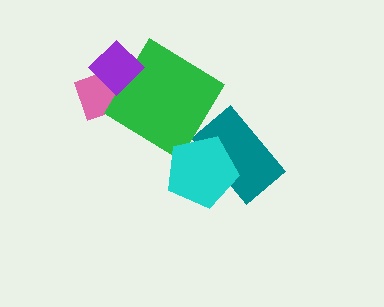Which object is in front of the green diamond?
The purple diamond is in front of the green diamond.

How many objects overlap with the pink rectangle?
2 objects overlap with the pink rectangle.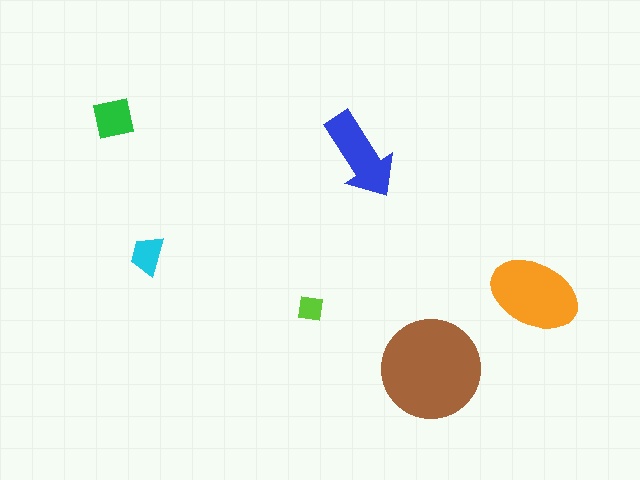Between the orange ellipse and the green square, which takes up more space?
The orange ellipse.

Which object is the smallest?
The lime square.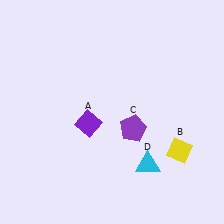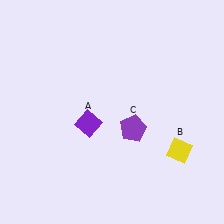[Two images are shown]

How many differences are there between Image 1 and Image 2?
There is 1 difference between the two images.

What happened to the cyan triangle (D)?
The cyan triangle (D) was removed in Image 2. It was in the bottom-right area of Image 1.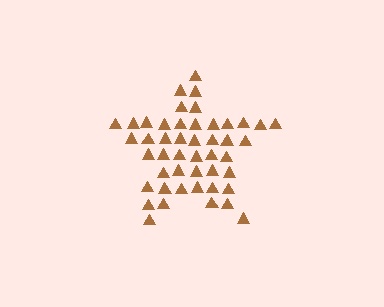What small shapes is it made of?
It is made of small triangles.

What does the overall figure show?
The overall figure shows a star.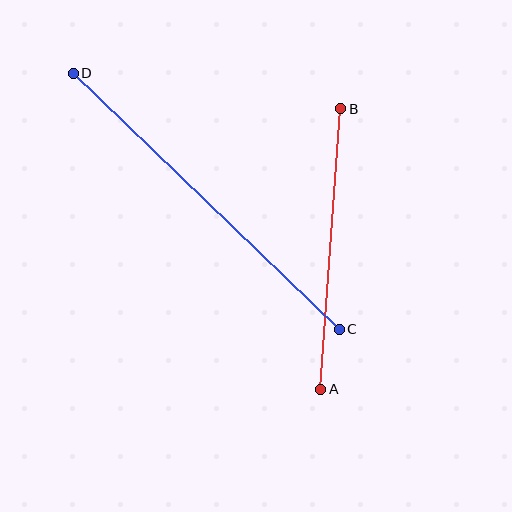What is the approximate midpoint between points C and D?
The midpoint is at approximately (206, 201) pixels.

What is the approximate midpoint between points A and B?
The midpoint is at approximately (331, 249) pixels.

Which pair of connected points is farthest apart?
Points C and D are farthest apart.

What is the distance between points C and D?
The distance is approximately 369 pixels.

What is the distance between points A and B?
The distance is approximately 281 pixels.